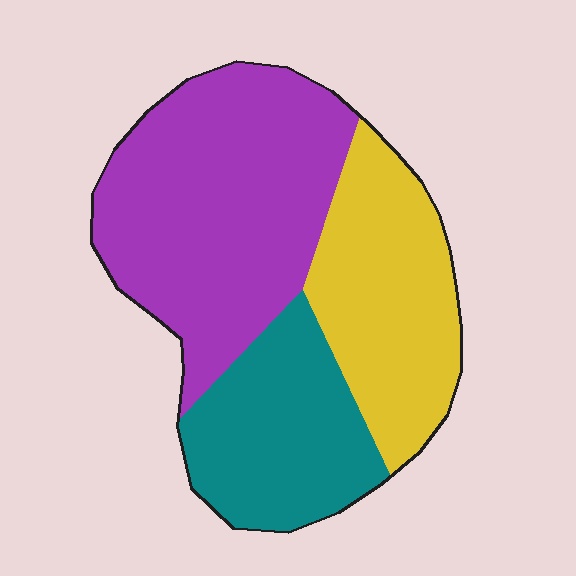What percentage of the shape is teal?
Teal takes up about one quarter (1/4) of the shape.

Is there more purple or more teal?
Purple.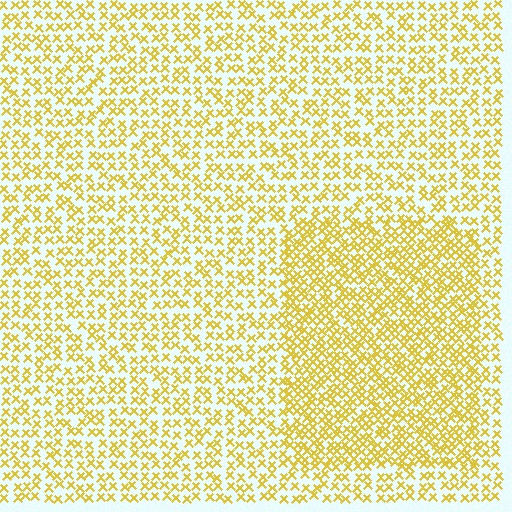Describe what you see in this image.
The image contains small yellow elements arranged at two different densities. A rectangle-shaped region is visible where the elements are more densely packed than the surrounding area.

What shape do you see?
I see a rectangle.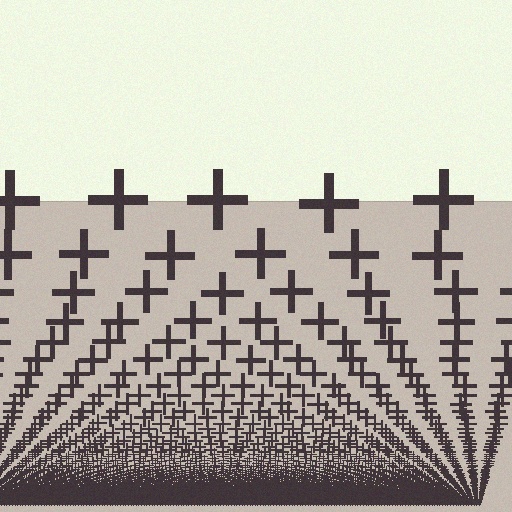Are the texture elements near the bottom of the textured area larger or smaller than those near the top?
Smaller. The gradient is inverted — elements near the bottom are smaller and denser.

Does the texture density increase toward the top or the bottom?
Density increases toward the bottom.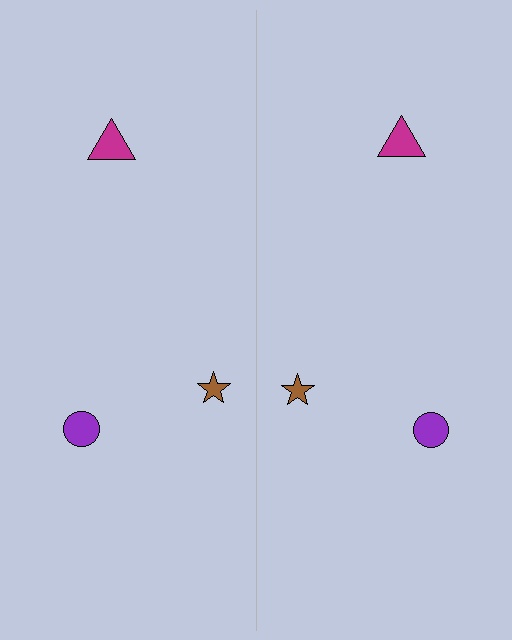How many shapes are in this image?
There are 6 shapes in this image.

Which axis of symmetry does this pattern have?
The pattern has a vertical axis of symmetry running through the center of the image.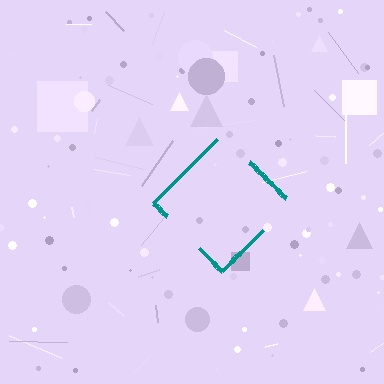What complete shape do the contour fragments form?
The contour fragments form a diamond.